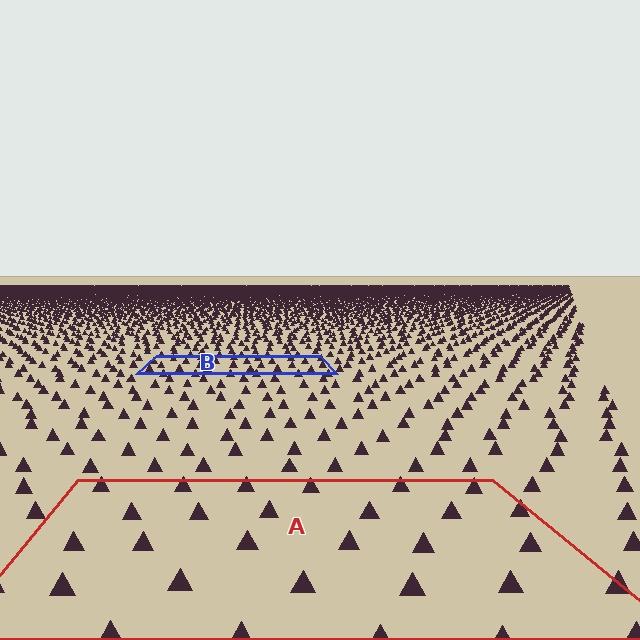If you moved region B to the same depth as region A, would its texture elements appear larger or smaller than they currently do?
They would appear larger. At a closer depth, the same texture elements are projected at a bigger on-screen size.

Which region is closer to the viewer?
Region A is closer. The texture elements there are larger and more spread out.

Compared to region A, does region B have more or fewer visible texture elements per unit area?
Region B has more texture elements per unit area — they are packed more densely because it is farther away.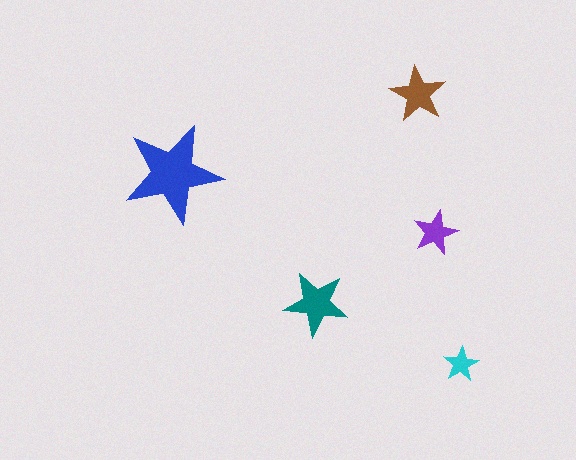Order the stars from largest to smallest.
the blue one, the teal one, the brown one, the purple one, the cyan one.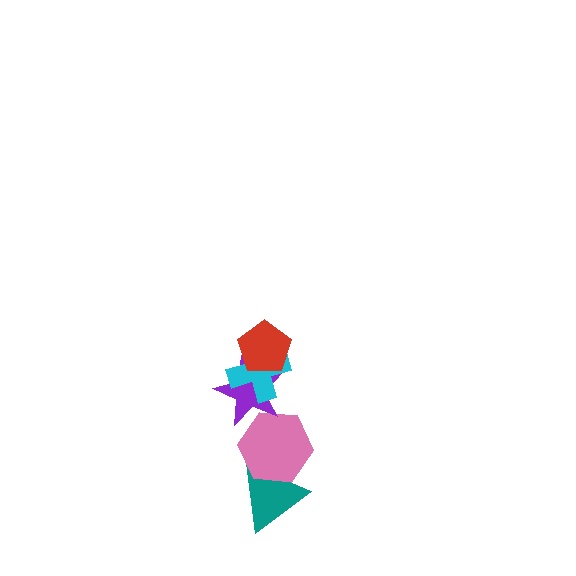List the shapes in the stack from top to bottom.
From top to bottom: the red pentagon, the cyan cross, the purple star, the pink hexagon, the teal triangle.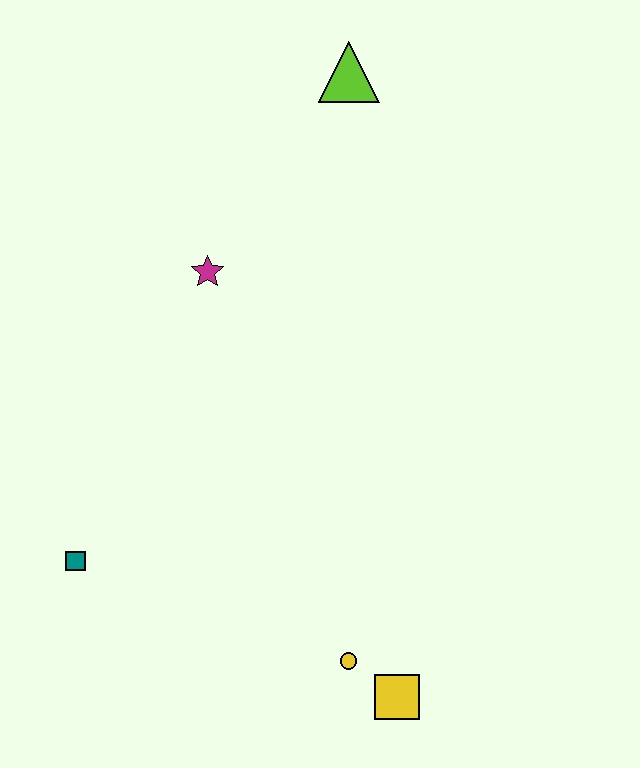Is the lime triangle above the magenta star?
Yes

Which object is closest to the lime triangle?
The magenta star is closest to the lime triangle.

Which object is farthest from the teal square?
The lime triangle is farthest from the teal square.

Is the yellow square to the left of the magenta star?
No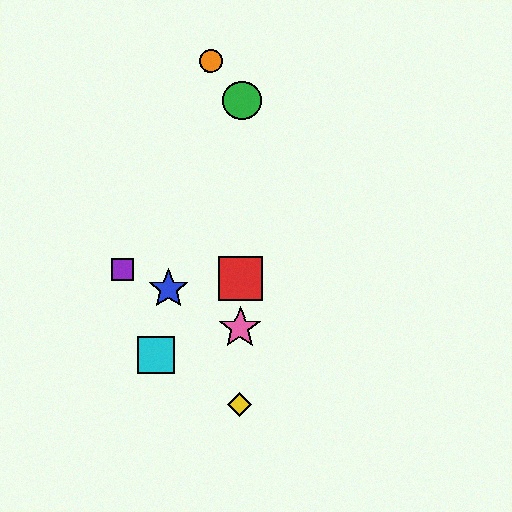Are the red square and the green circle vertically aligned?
Yes, both are at x≈241.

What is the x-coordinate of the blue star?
The blue star is at x≈168.